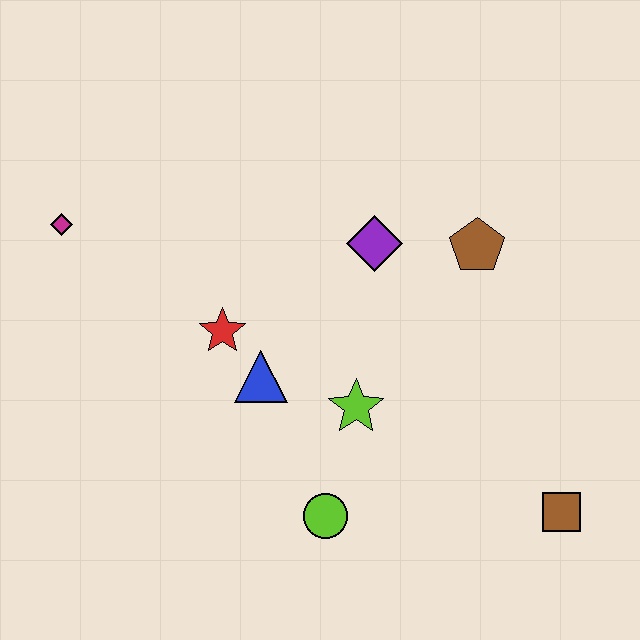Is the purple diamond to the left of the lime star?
No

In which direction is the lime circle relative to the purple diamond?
The lime circle is below the purple diamond.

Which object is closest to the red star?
The blue triangle is closest to the red star.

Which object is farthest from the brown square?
The magenta diamond is farthest from the brown square.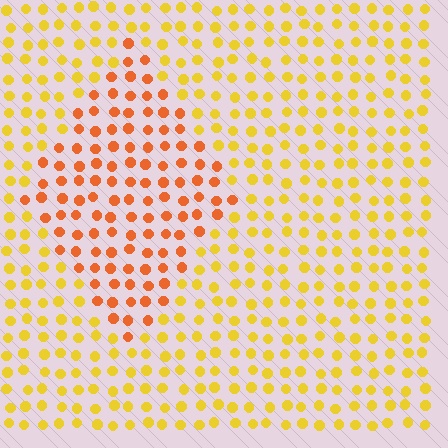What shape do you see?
I see a diamond.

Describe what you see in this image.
The image is filled with small yellow elements in a uniform arrangement. A diamond-shaped region is visible where the elements are tinted to a slightly different hue, forming a subtle color boundary.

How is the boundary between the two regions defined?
The boundary is defined purely by a slight shift in hue (about 33 degrees). Spacing, size, and orientation are identical on both sides.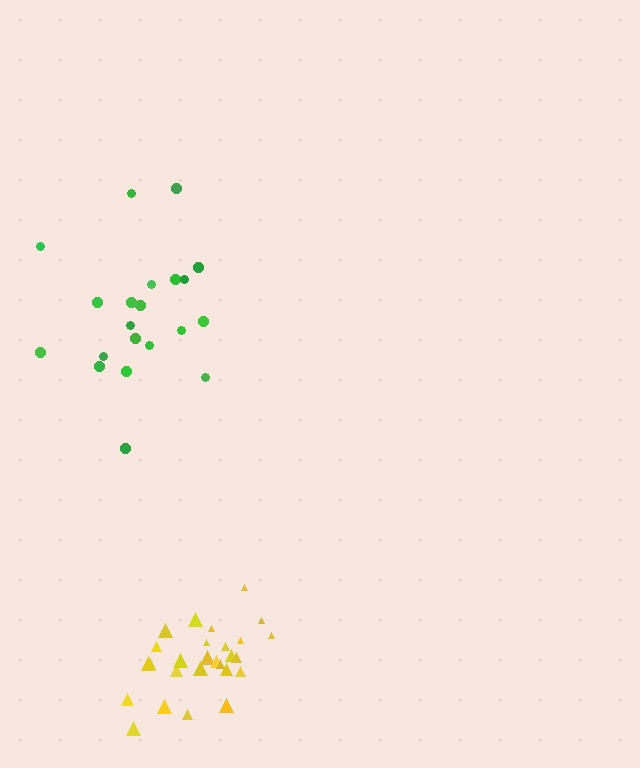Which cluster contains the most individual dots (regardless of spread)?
Yellow (27).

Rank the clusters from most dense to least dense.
yellow, green.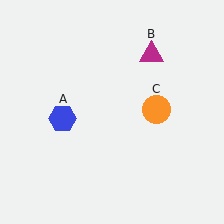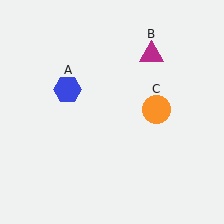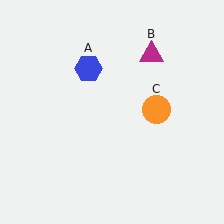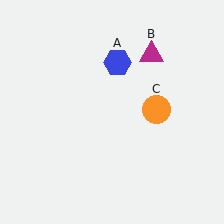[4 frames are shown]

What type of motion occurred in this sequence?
The blue hexagon (object A) rotated clockwise around the center of the scene.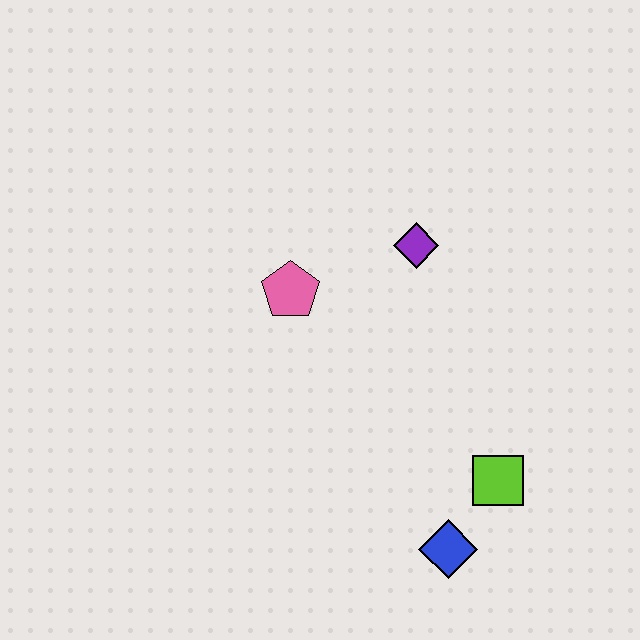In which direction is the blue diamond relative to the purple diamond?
The blue diamond is below the purple diamond.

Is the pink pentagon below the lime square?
No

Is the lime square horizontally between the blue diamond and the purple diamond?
No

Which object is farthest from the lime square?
The pink pentagon is farthest from the lime square.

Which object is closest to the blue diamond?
The lime square is closest to the blue diamond.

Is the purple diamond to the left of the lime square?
Yes